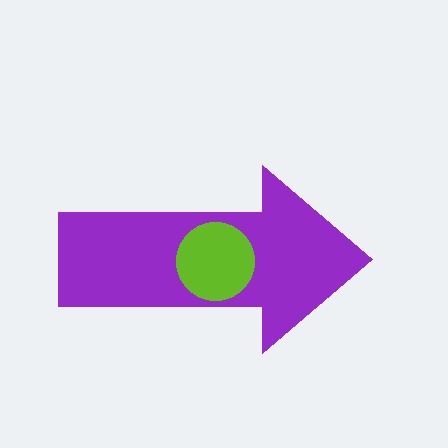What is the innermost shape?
The lime circle.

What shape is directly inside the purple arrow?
The lime circle.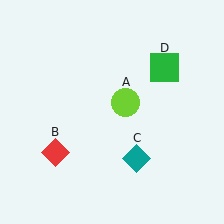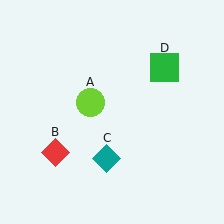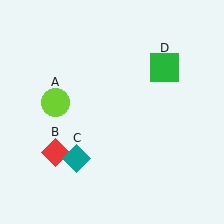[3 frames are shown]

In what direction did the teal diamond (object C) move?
The teal diamond (object C) moved left.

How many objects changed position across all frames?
2 objects changed position: lime circle (object A), teal diamond (object C).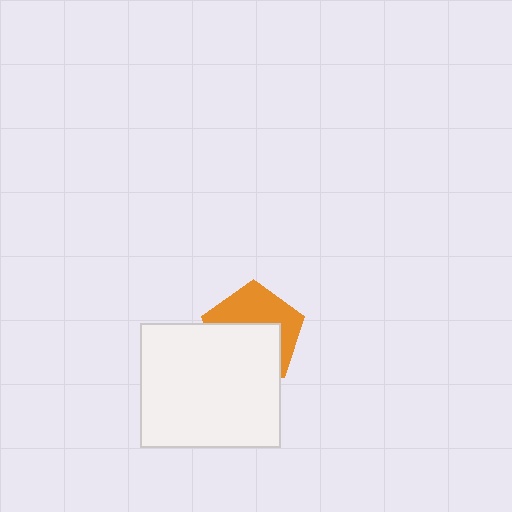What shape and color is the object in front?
The object in front is a white rectangle.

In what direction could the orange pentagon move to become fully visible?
The orange pentagon could move up. That would shift it out from behind the white rectangle entirely.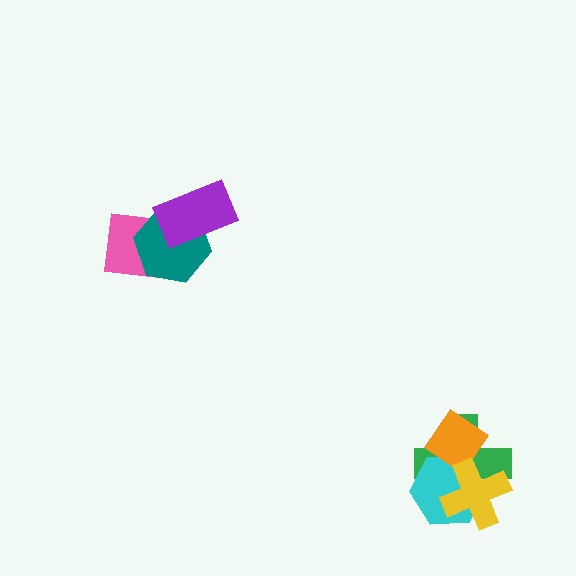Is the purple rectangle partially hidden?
No, no other shape covers it.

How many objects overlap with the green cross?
3 objects overlap with the green cross.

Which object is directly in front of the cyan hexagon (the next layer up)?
The orange diamond is directly in front of the cyan hexagon.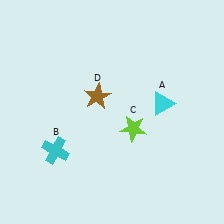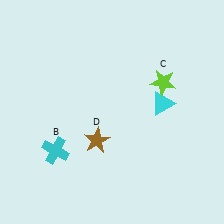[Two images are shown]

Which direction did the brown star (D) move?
The brown star (D) moved down.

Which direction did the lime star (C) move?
The lime star (C) moved up.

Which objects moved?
The objects that moved are: the lime star (C), the brown star (D).